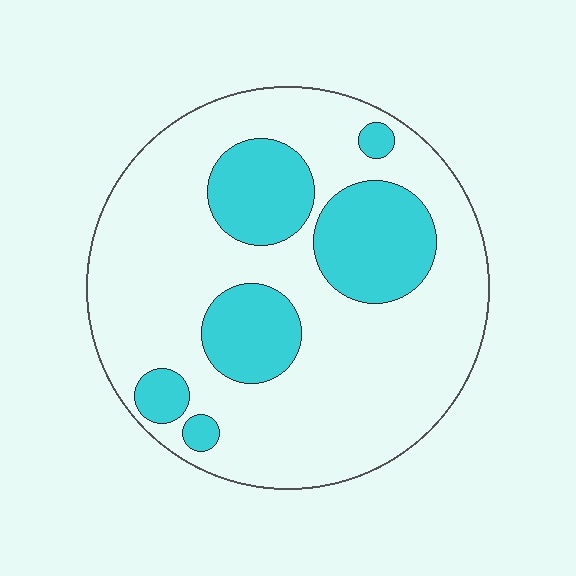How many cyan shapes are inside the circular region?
6.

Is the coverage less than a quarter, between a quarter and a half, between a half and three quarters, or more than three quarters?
Between a quarter and a half.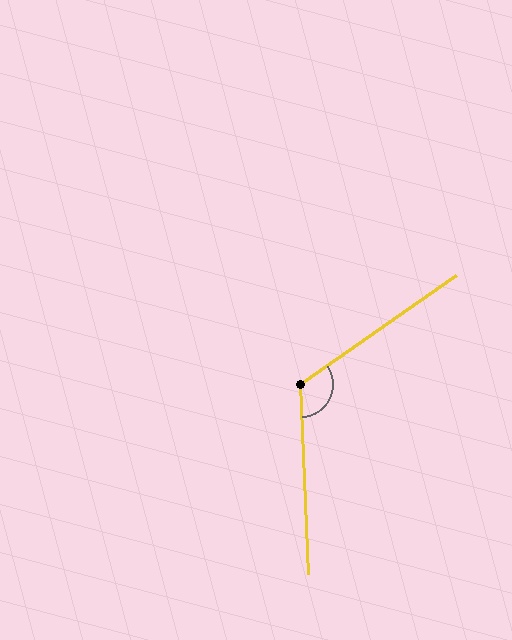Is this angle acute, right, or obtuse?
It is obtuse.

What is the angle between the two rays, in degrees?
Approximately 123 degrees.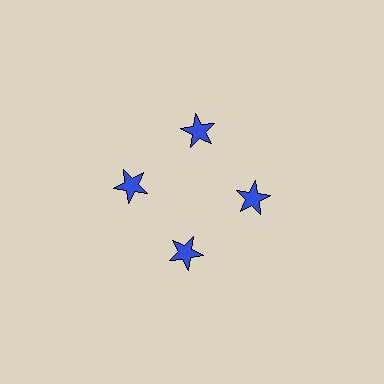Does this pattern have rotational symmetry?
Yes, this pattern has 4-fold rotational symmetry. It looks the same after rotating 90 degrees around the center.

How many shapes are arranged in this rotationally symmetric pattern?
There are 4 shapes, arranged in 4 groups of 1.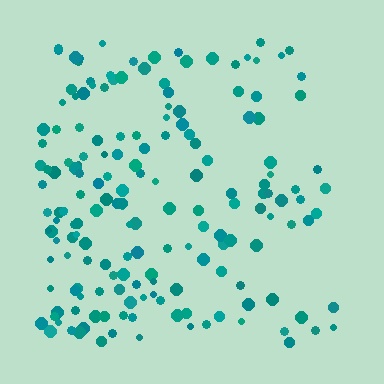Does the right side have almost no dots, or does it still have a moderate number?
Still a moderate number, just noticeably fewer than the left.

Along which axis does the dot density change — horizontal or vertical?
Horizontal.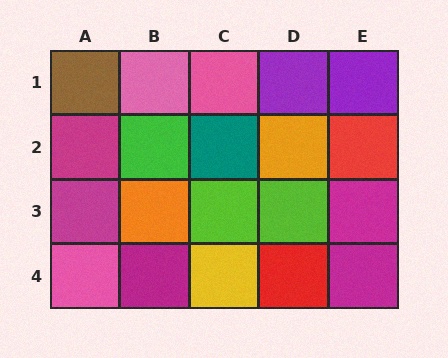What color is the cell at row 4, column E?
Magenta.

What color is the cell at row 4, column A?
Pink.